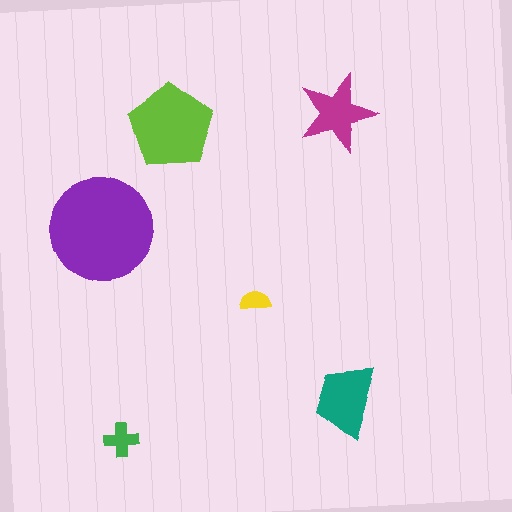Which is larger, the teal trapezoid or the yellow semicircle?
The teal trapezoid.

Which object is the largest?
The purple circle.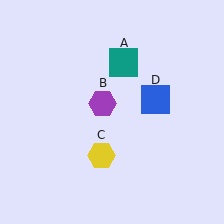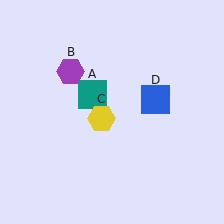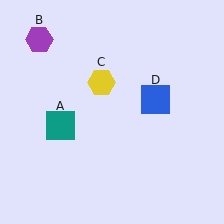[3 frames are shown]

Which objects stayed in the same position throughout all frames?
Blue square (object D) remained stationary.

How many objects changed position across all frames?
3 objects changed position: teal square (object A), purple hexagon (object B), yellow hexagon (object C).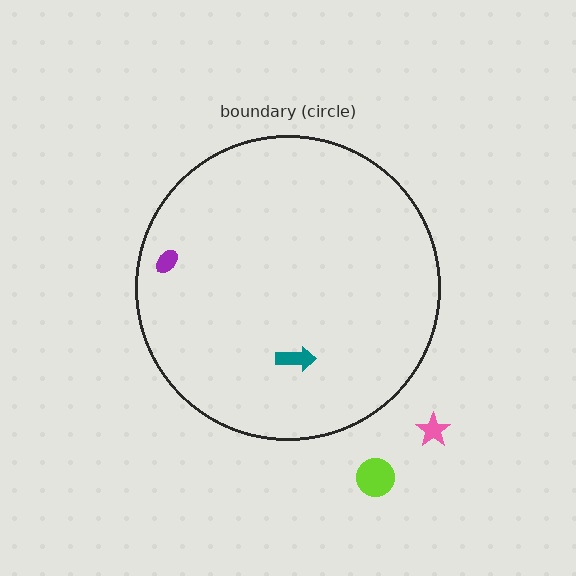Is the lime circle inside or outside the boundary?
Outside.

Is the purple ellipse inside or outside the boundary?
Inside.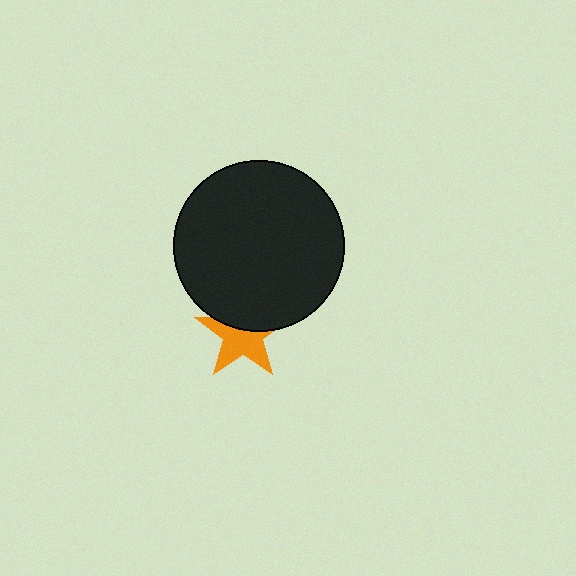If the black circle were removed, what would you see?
You would see the complete orange star.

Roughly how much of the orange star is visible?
About half of it is visible (roughly 60%).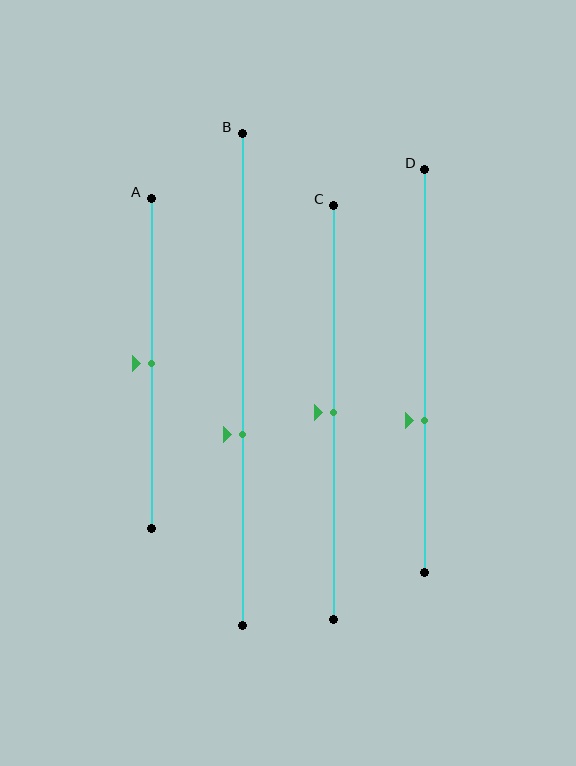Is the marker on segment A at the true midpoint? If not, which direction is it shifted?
Yes, the marker on segment A is at the true midpoint.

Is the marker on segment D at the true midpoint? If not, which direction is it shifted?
No, the marker on segment D is shifted downward by about 12% of the segment length.